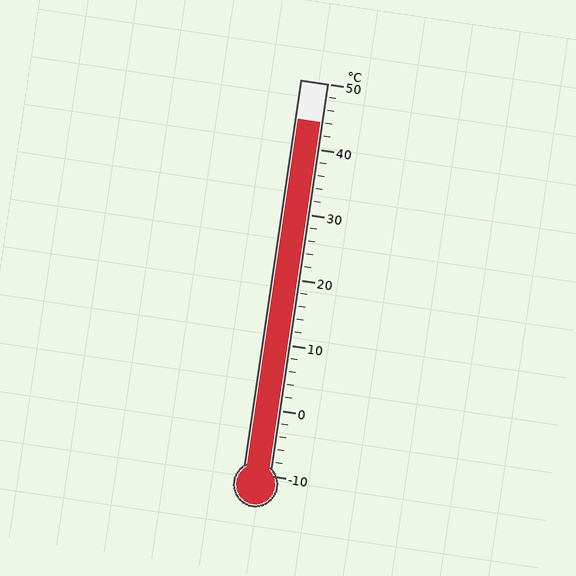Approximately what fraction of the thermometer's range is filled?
The thermometer is filled to approximately 90% of its range.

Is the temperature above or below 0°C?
The temperature is above 0°C.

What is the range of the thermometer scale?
The thermometer scale ranges from -10°C to 50°C.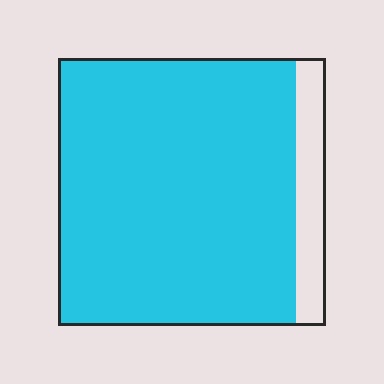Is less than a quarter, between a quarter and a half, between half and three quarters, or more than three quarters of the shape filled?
More than three quarters.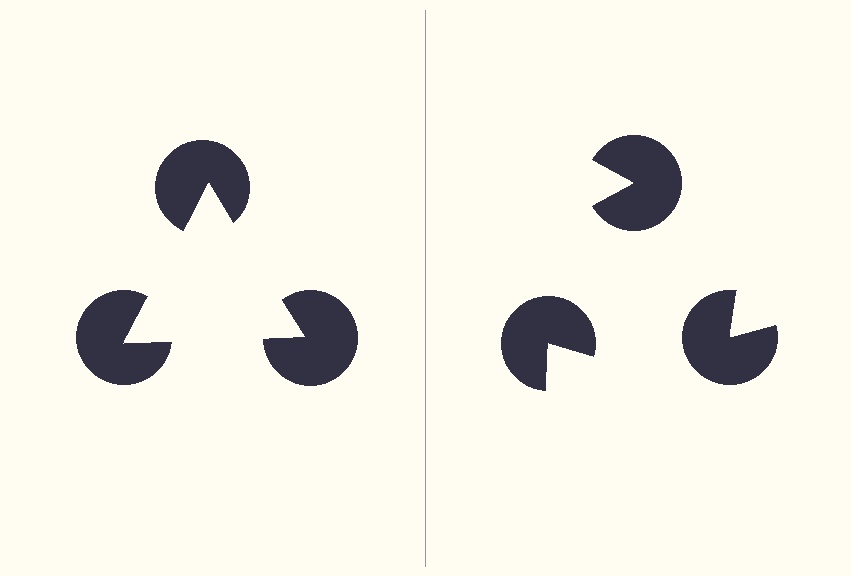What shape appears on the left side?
An illusory triangle.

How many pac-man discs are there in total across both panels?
6 — 3 on each side.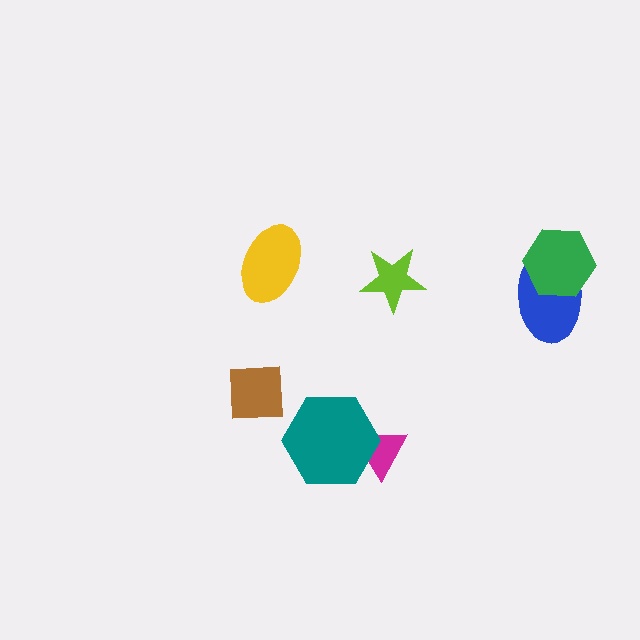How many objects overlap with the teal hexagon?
1 object overlaps with the teal hexagon.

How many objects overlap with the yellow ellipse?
0 objects overlap with the yellow ellipse.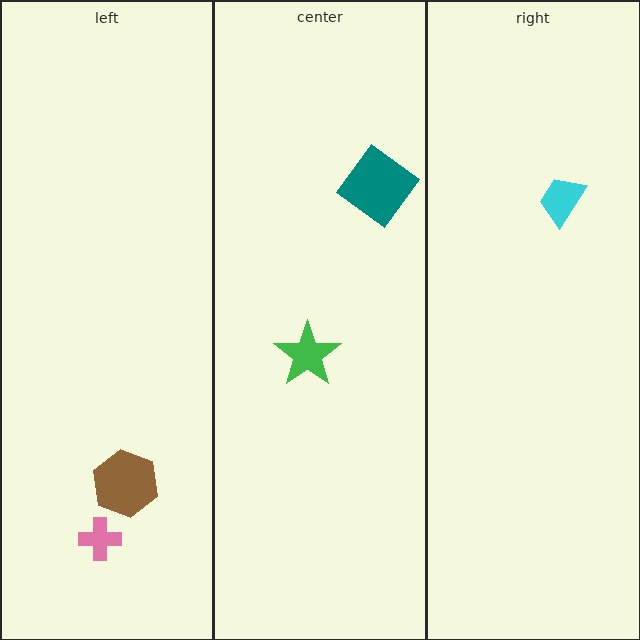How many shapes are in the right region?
1.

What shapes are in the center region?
The green star, the teal diamond.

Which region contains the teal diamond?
The center region.